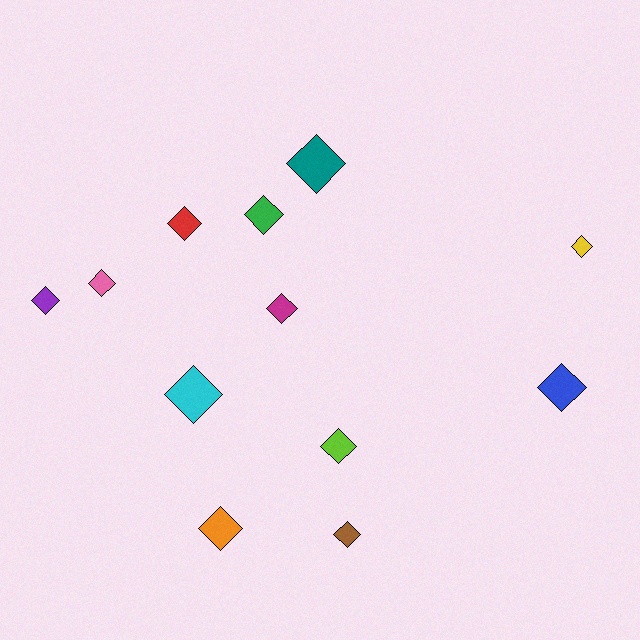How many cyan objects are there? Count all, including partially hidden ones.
There is 1 cyan object.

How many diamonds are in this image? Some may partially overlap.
There are 12 diamonds.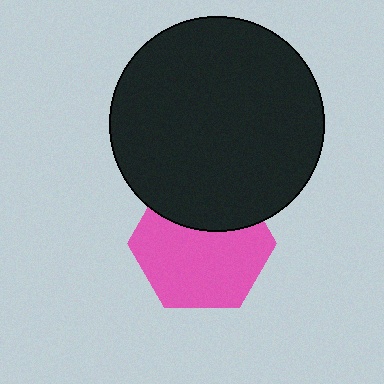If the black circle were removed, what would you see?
You would see the complete pink hexagon.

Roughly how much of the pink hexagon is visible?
Most of it is visible (roughly 67%).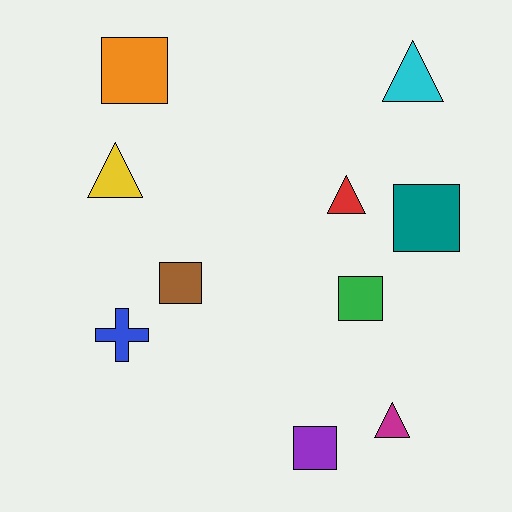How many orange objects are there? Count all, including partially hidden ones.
There is 1 orange object.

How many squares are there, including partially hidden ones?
There are 5 squares.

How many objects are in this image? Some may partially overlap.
There are 10 objects.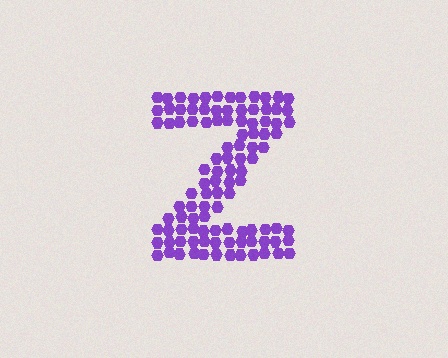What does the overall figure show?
The overall figure shows the letter Z.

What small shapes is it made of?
It is made of small hexagons.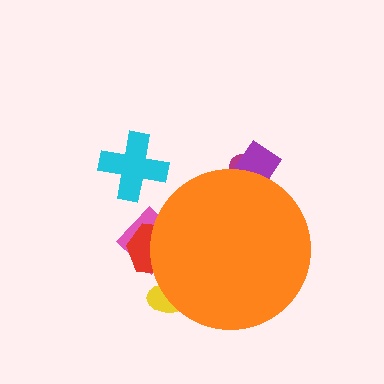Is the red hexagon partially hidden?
Yes, the red hexagon is partially hidden behind the orange circle.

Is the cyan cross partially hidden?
No, the cyan cross is fully visible.